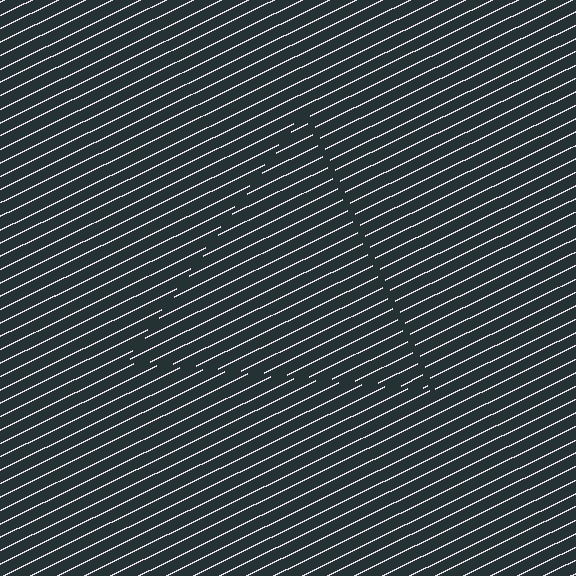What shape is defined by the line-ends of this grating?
An illusory triangle. The interior of the shape contains the same grating, shifted by half a period — the contour is defined by the phase discontinuity where line-ends from the inner and outer gratings abut.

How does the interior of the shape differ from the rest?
The interior of the shape contains the same grating, shifted by half a period — the contour is defined by the phase discontinuity where line-ends from the inner and outer gratings abut.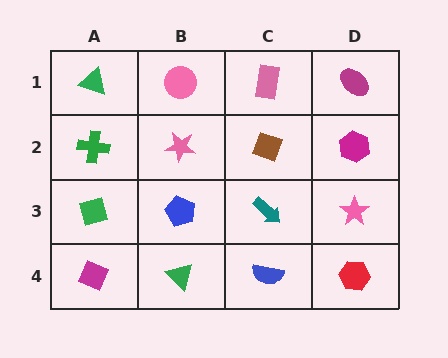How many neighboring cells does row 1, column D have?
2.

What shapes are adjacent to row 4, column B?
A blue pentagon (row 3, column B), a magenta diamond (row 4, column A), a blue semicircle (row 4, column C).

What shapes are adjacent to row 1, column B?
A pink star (row 2, column B), a green triangle (row 1, column A), a pink rectangle (row 1, column C).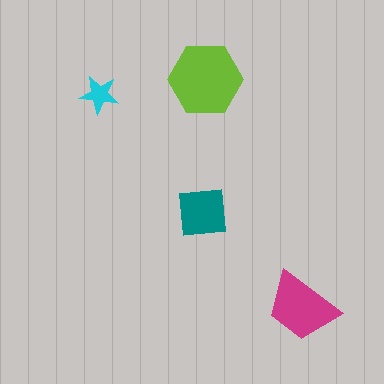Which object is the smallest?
The cyan star.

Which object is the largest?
The lime hexagon.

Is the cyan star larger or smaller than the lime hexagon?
Smaller.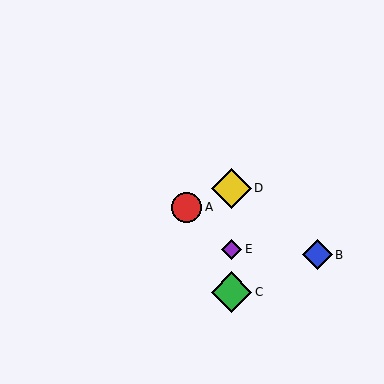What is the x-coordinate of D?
Object D is at x≈232.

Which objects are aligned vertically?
Objects C, D, E are aligned vertically.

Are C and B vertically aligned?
No, C is at x≈232 and B is at x≈317.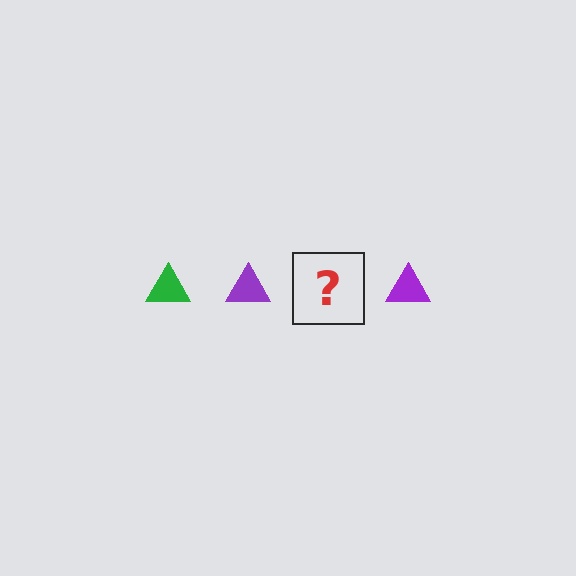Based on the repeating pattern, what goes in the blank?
The blank should be a green triangle.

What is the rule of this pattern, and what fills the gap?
The rule is that the pattern cycles through green, purple triangles. The gap should be filled with a green triangle.